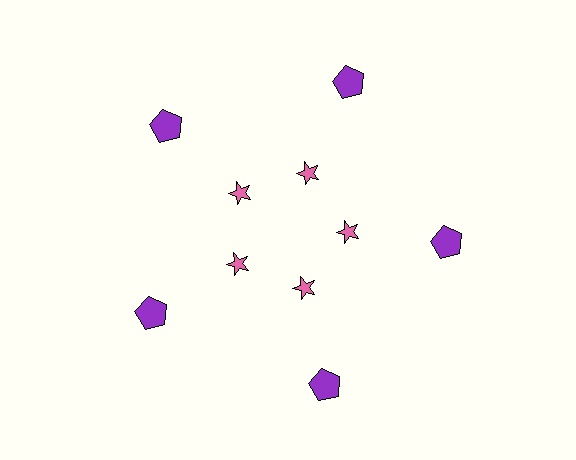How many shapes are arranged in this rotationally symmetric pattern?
There are 10 shapes, arranged in 5 groups of 2.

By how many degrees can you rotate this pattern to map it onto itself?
The pattern maps onto itself every 72 degrees of rotation.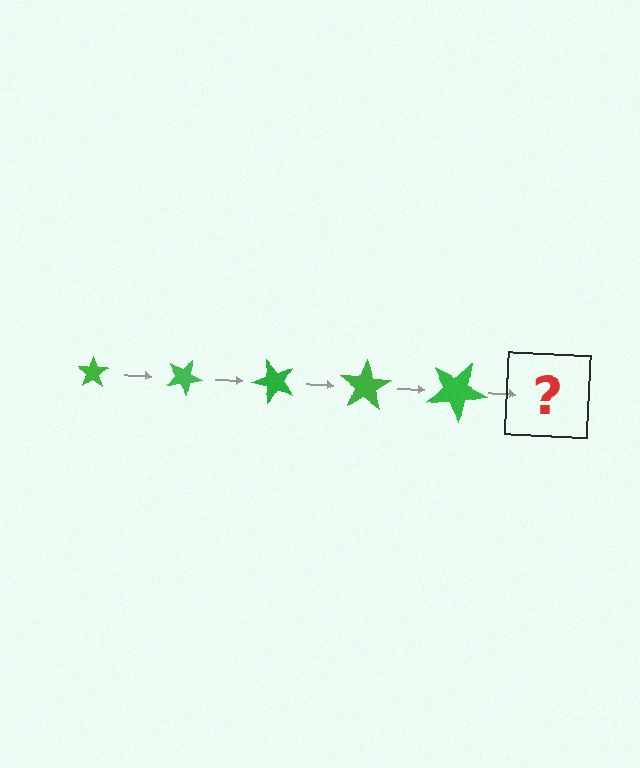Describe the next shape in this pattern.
It should be a star, larger than the previous one and rotated 125 degrees from the start.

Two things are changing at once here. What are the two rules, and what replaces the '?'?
The two rules are that the star grows larger each step and it rotates 25 degrees each step. The '?' should be a star, larger than the previous one and rotated 125 degrees from the start.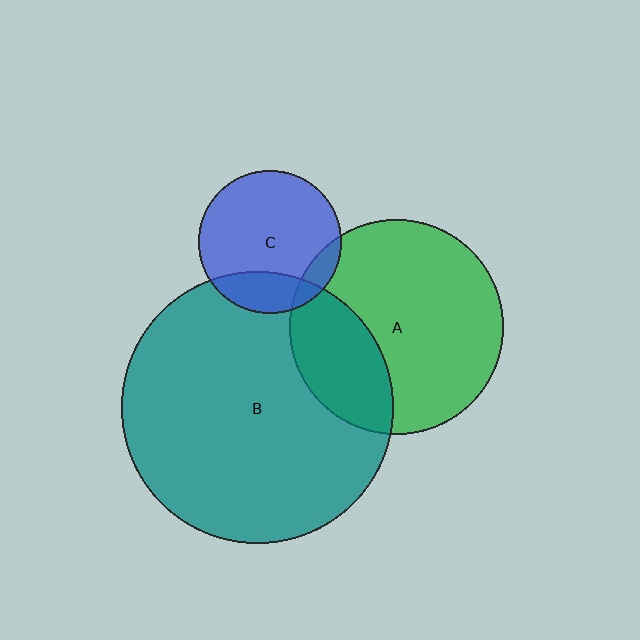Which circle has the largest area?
Circle B (teal).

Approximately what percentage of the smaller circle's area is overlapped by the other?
Approximately 10%.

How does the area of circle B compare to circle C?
Approximately 3.6 times.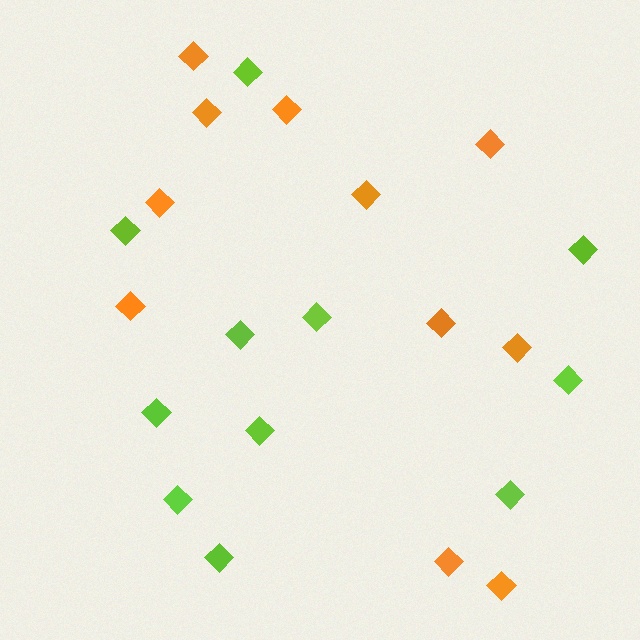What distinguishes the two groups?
There are 2 groups: one group of orange diamonds (11) and one group of lime diamonds (11).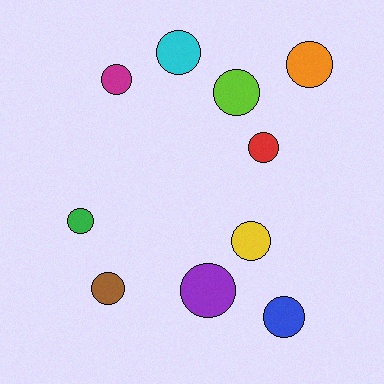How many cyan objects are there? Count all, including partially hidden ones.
There is 1 cyan object.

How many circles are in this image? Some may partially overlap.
There are 10 circles.